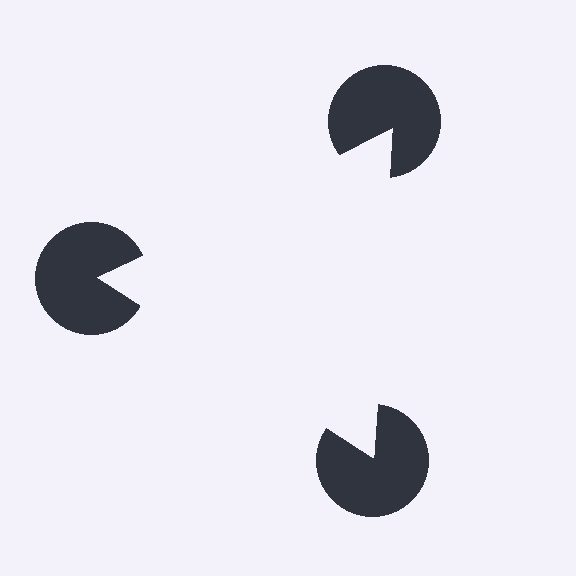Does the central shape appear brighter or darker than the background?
It typically appears slightly brighter than the background, even though no actual brightness change is drawn.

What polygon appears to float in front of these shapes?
An illusory triangle — its edges are inferred from the aligned wedge cuts in the pac-man discs, not physically drawn.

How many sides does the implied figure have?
3 sides.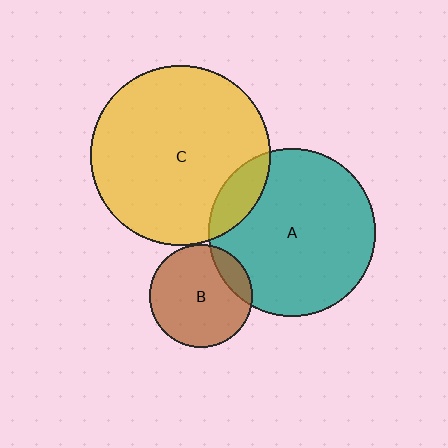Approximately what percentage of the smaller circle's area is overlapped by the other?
Approximately 5%.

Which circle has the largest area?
Circle C (yellow).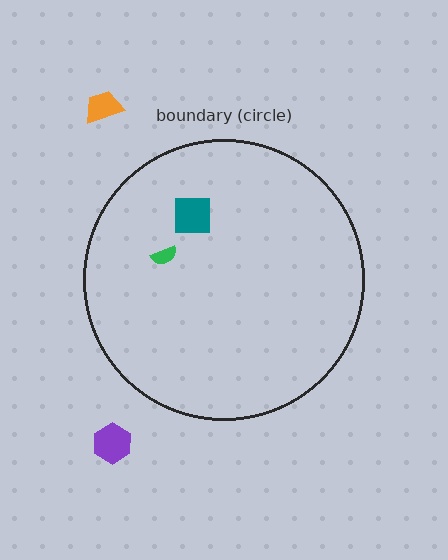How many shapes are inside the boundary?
2 inside, 2 outside.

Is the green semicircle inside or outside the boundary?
Inside.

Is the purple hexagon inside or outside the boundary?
Outside.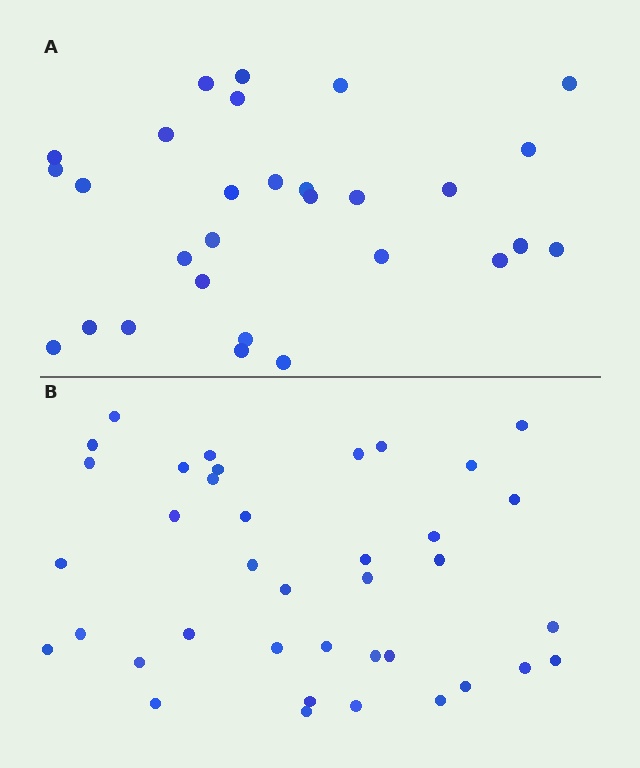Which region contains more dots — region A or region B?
Region B (the bottom region) has more dots.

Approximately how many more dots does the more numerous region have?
Region B has roughly 8 or so more dots than region A.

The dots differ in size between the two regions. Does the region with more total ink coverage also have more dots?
No. Region A has more total ink coverage because its dots are larger, but region B actually contains more individual dots. Total area can be misleading — the number of items is what matters here.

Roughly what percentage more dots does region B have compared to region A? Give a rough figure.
About 30% more.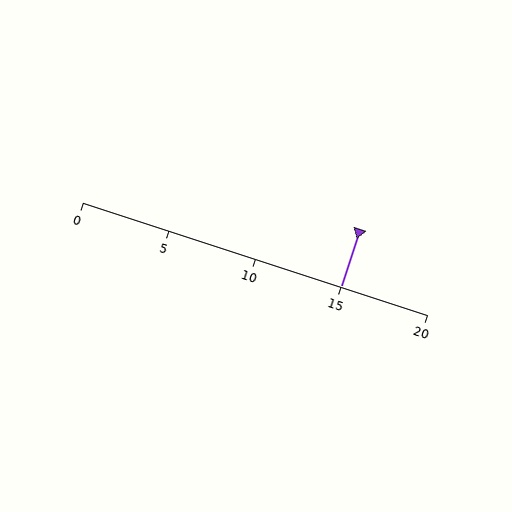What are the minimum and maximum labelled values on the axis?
The axis runs from 0 to 20.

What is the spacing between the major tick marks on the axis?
The major ticks are spaced 5 apart.